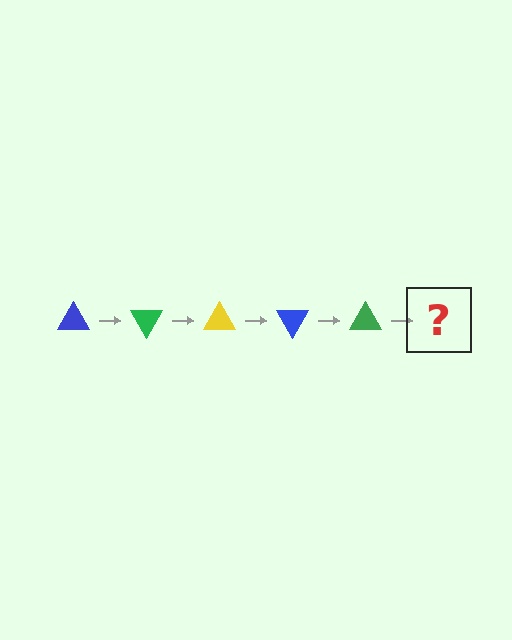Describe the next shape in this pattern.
It should be a yellow triangle, rotated 300 degrees from the start.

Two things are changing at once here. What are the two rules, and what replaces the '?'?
The two rules are that it rotates 60 degrees each step and the color cycles through blue, green, and yellow. The '?' should be a yellow triangle, rotated 300 degrees from the start.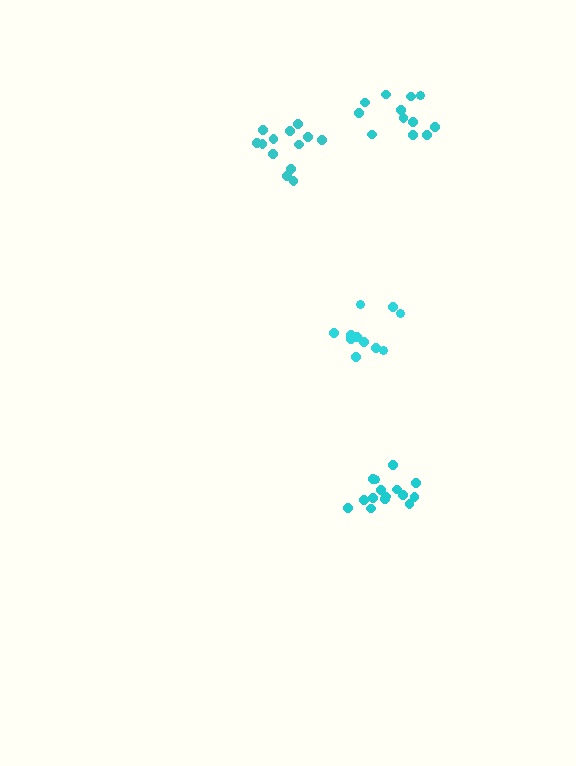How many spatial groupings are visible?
There are 4 spatial groupings.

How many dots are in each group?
Group 1: 13 dots, Group 2: 11 dots, Group 3: 15 dots, Group 4: 12 dots (51 total).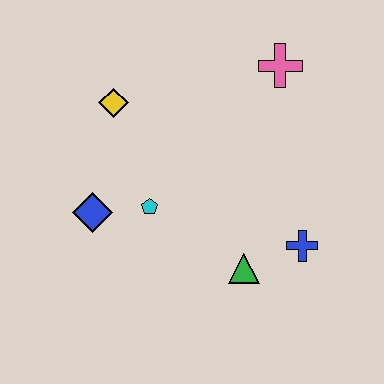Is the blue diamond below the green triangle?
No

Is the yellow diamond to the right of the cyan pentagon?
No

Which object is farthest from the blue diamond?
The pink cross is farthest from the blue diamond.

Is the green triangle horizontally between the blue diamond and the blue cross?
Yes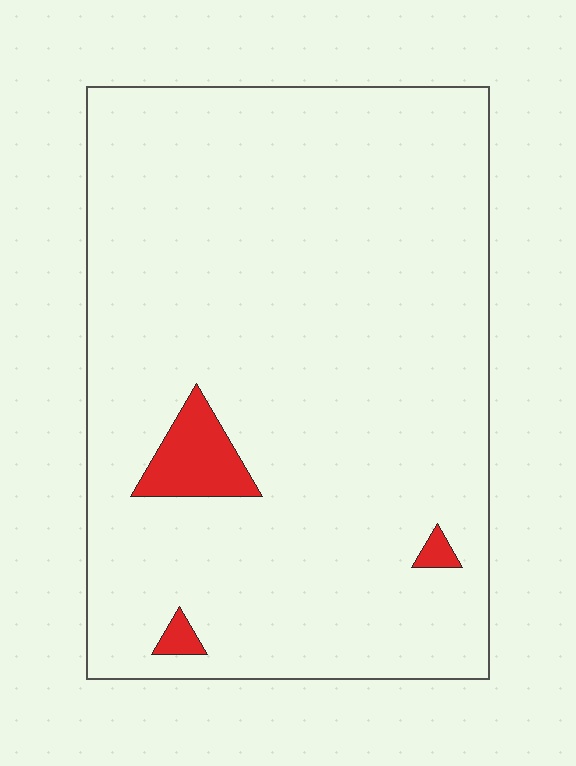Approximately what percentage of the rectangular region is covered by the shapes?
Approximately 5%.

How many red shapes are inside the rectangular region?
3.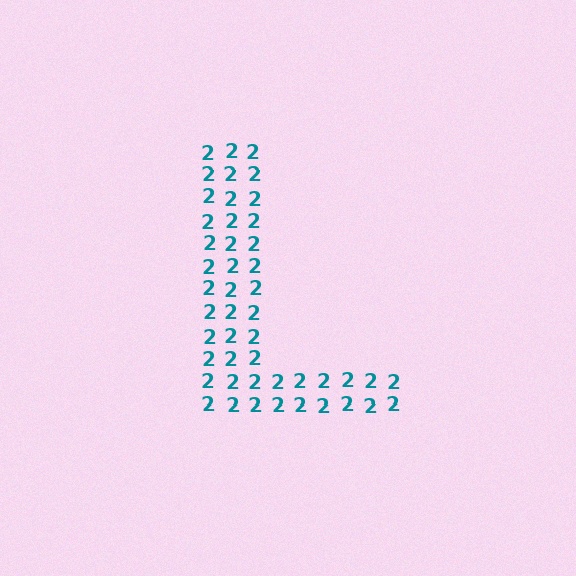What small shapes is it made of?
It is made of small digit 2's.